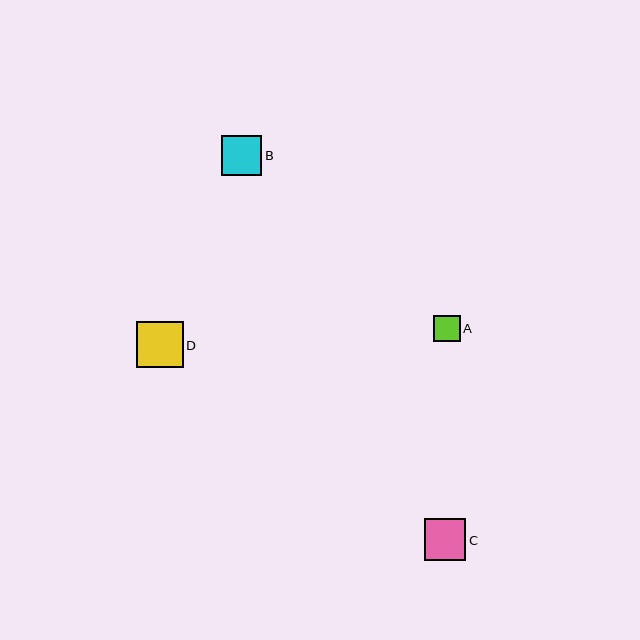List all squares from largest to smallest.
From largest to smallest: D, C, B, A.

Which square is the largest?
Square D is the largest with a size of approximately 46 pixels.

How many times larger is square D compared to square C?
Square D is approximately 1.1 times the size of square C.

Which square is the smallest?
Square A is the smallest with a size of approximately 26 pixels.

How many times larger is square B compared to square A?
Square B is approximately 1.5 times the size of square A.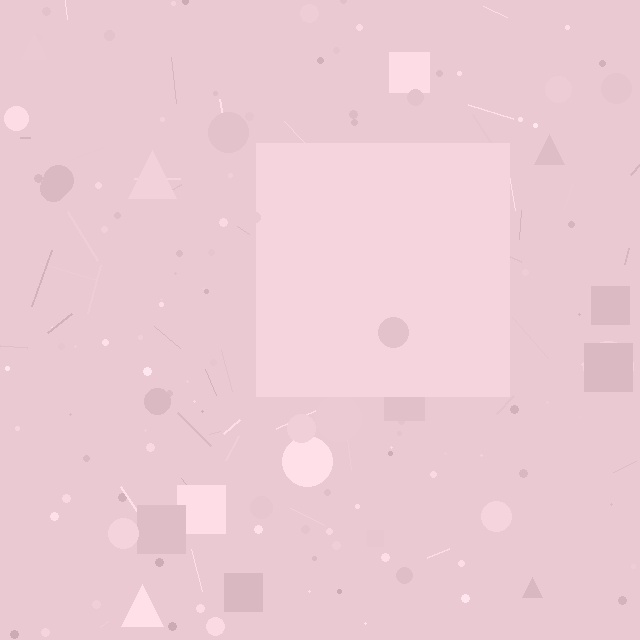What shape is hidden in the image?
A square is hidden in the image.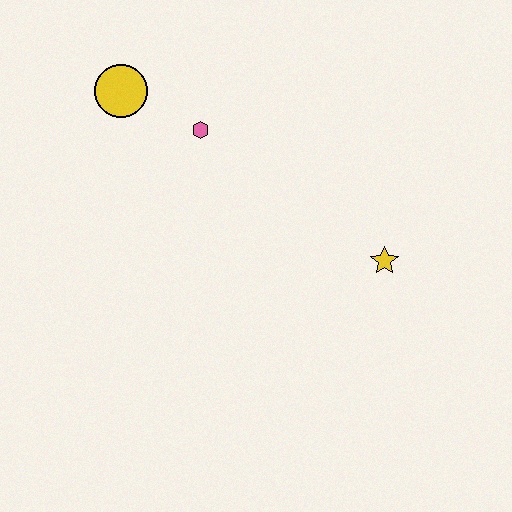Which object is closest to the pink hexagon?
The yellow circle is closest to the pink hexagon.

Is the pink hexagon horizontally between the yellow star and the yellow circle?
Yes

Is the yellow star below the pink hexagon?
Yes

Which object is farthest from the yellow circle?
The yellow star is farthest from the yellow circle.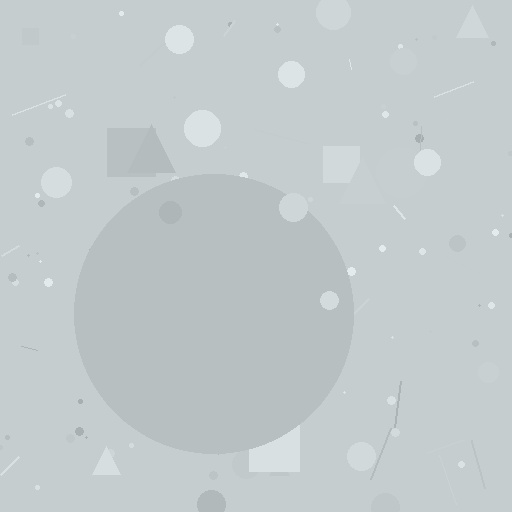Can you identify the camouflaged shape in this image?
The camouflaged shape is a circle.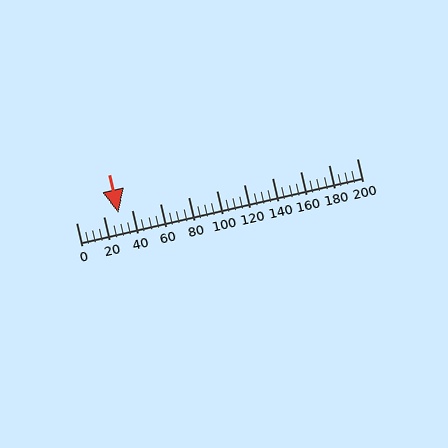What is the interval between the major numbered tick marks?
The major tick marks are spaced 20 units apart.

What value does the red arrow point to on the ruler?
The red arrow points to approximately 30.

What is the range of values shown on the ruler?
The ruler shows values from 0 to 200.